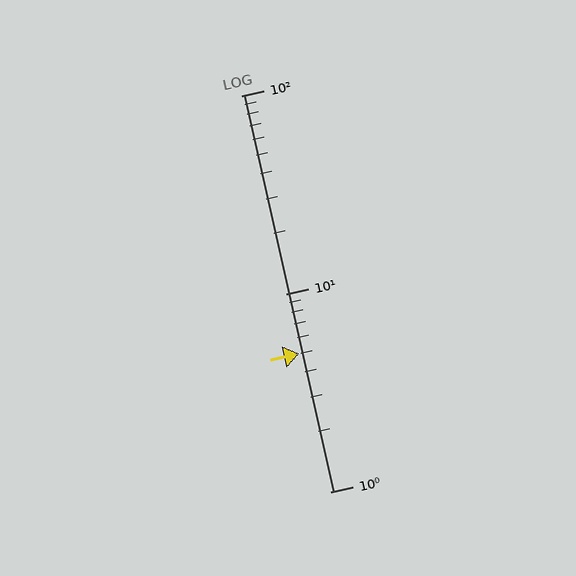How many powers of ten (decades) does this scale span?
The scale spans 2 decades, from 1 to 100.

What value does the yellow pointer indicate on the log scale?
The pointer indicates approximately 5.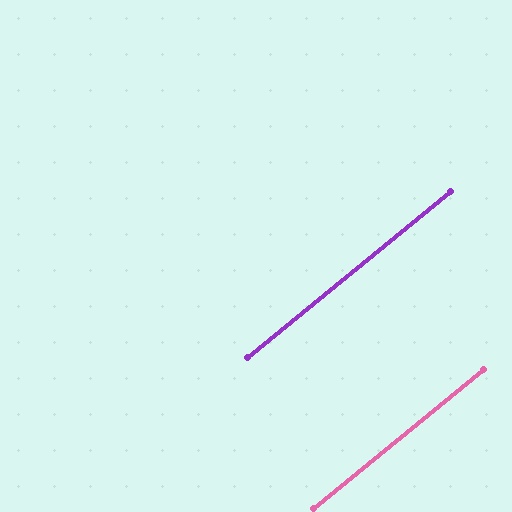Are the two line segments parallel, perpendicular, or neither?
Parallel — their directions differ by only 0.0°.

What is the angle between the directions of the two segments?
Approximately 0 degrees.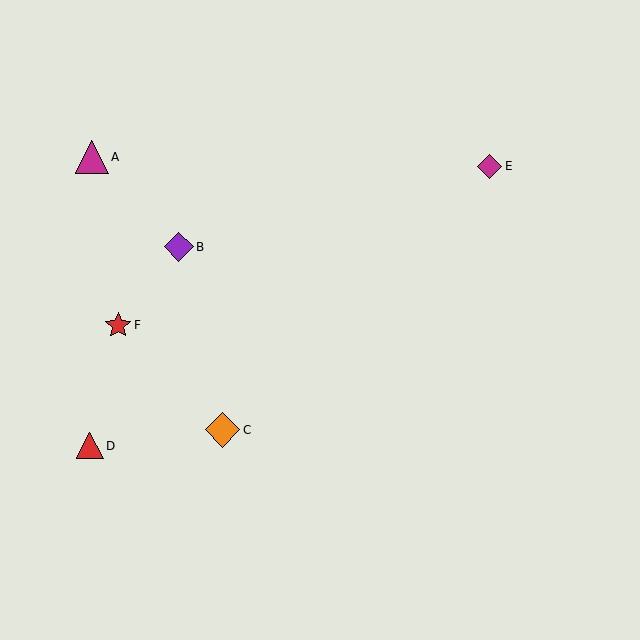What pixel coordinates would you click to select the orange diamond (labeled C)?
Click at (222, 430) to select the orange diamond C.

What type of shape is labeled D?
Shape D is a red triangle.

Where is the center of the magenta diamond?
The center of the magenta diamond is at (489, 166).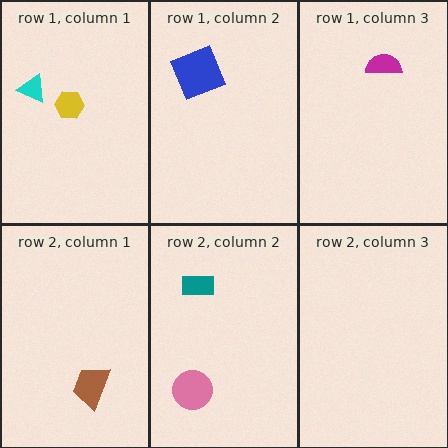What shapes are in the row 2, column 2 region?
The pink circle, the teal rectangle.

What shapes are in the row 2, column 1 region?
The brown trapezoid.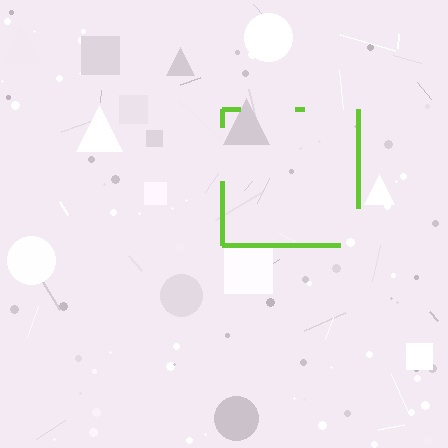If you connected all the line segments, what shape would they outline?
They would outline a square.